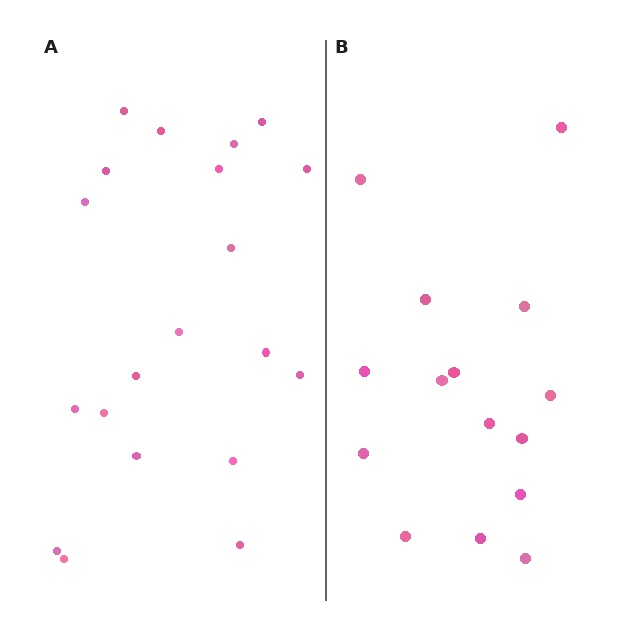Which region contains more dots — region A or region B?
Region A (the left region) has more dots.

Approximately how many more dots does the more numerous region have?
Region A has about 5 more dots than region B.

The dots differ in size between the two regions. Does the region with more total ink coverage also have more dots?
No. Region B has more total ink coverage because its dots are larger, but region A actually contains more individual dots. Total area can be misleading — the number of items is what matters here.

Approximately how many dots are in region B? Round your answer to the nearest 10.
About 20 dots. (The exact count is 15, which rounds to 20.)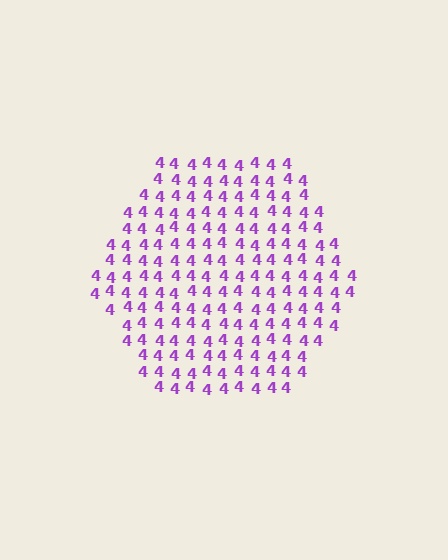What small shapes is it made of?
It is made of small digit 4's.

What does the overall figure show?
The overall figure shows a hexagon.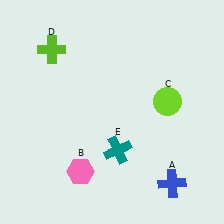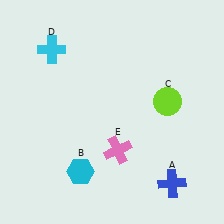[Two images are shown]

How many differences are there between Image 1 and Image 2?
There are 3 differences between the two images.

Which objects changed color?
B changed from pink to cyan. D changed from lime to cyan. E changed from teal to pink.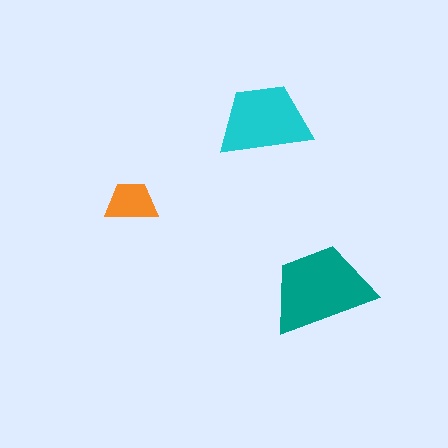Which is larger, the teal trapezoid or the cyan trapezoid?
The teal one.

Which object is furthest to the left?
The orange trapezoid is leftmost.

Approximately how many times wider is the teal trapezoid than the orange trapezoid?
About 2 times wider.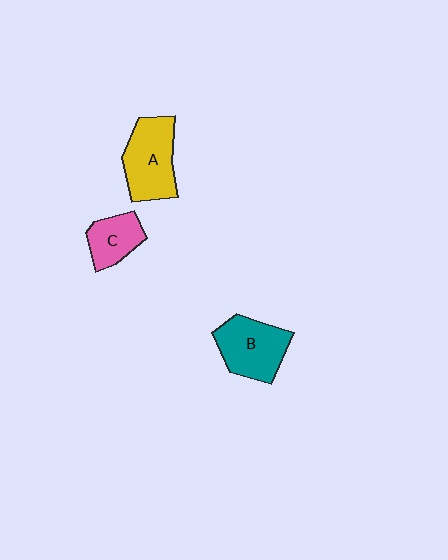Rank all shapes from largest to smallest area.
From largest to smallest: A (yellow), B (teal), C (pink).